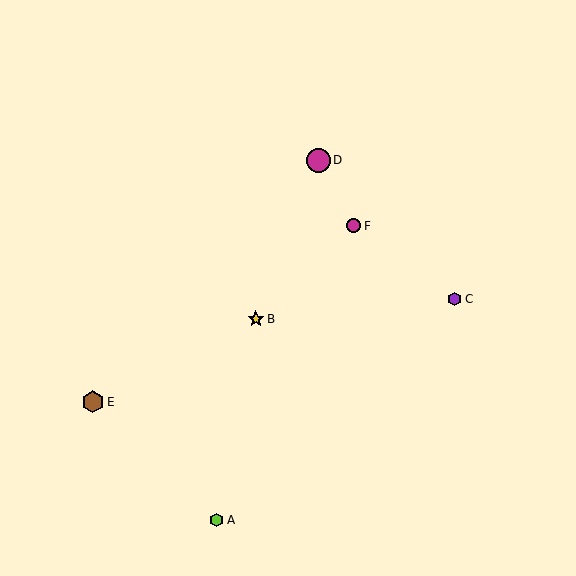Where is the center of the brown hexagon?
The center of the brown hexagon is at (93, 402).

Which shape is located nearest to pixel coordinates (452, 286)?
The purple hexagon (labeled C) at (455, 299) is nearest to that location.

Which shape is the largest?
The magenta circle (labeled D) is the largest.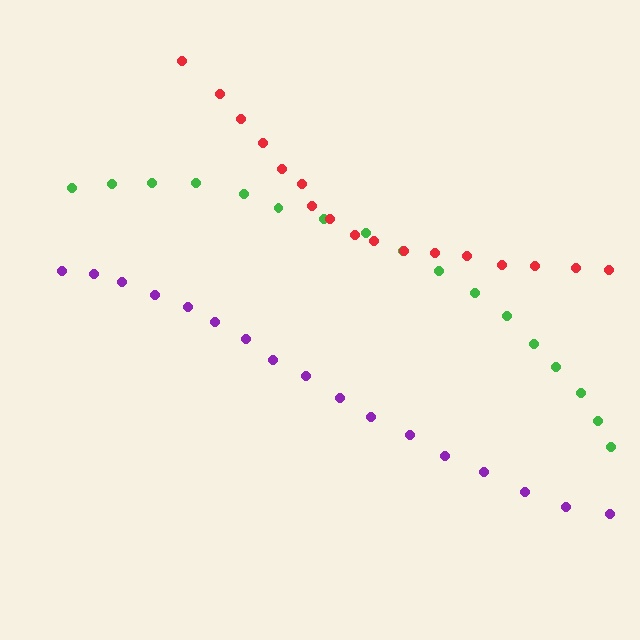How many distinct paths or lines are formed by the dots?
There are 3 distinct paths.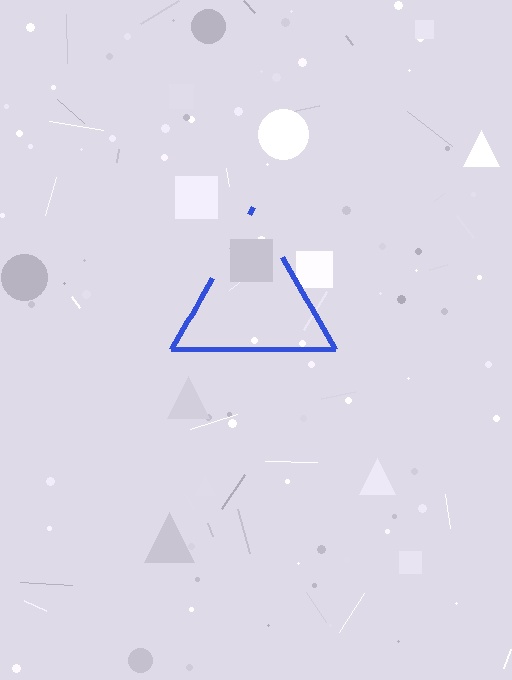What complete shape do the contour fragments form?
The contour fragments form a triangle.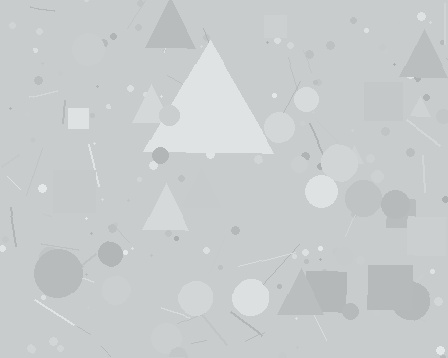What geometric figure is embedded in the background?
A triangle is embedded in the background.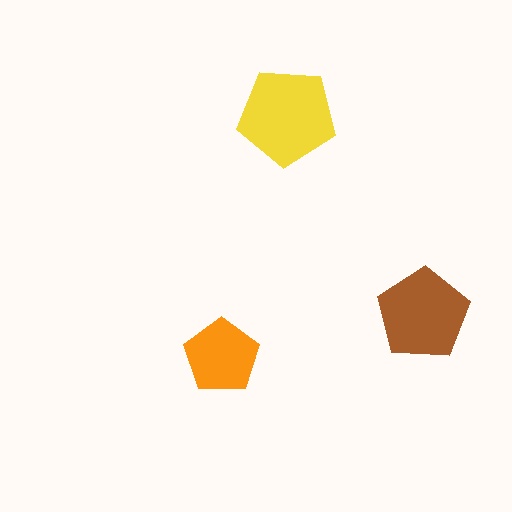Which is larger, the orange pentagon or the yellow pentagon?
The yellow one.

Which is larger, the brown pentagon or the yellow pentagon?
The yellow one.